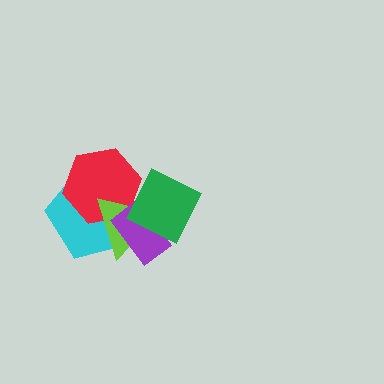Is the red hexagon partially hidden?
Yes, it is partially covered by another shape.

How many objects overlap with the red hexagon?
4 objects overlap with the red hexagon.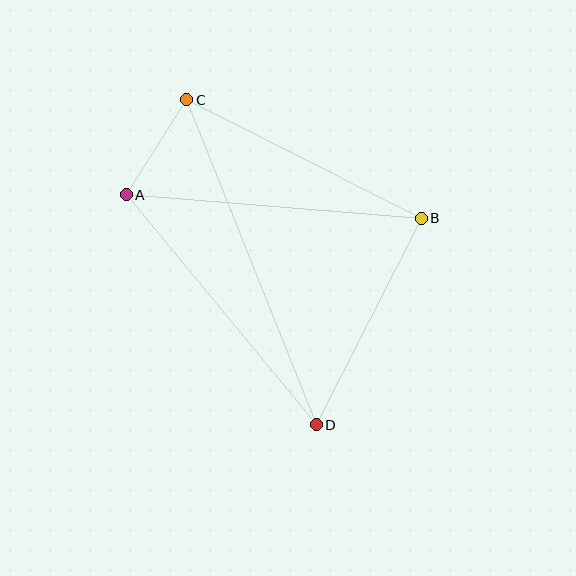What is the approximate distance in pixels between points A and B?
The distance between A and B is approximately 296 pixels.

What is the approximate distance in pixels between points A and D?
The distance between A and D is approximately 298 pixels.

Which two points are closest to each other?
Points A and C are closest to each other.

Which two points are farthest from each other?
Points C and D are farthest from each other.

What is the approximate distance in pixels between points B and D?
The distance between B and D is approximately 232 pixels.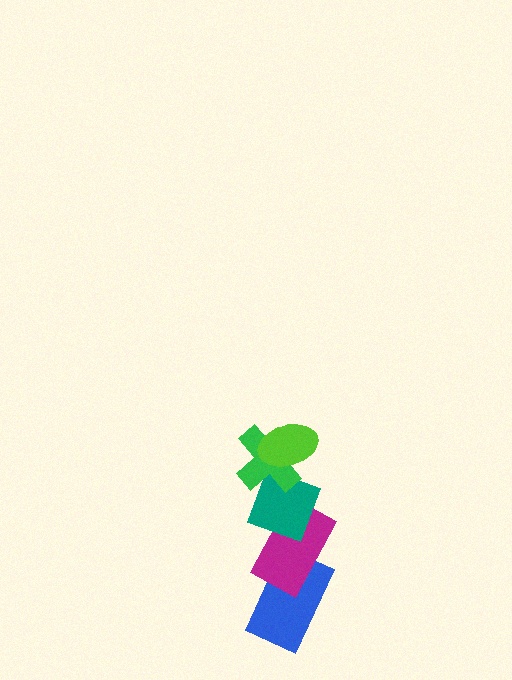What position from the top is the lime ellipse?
The lime ellipse is 1st from the top.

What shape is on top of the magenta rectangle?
The teal diamond is on top of the magenta rectangle.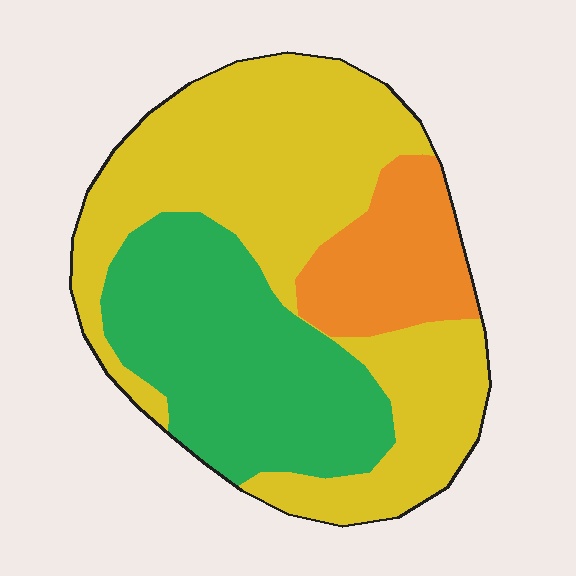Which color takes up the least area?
Orange, at roughly 15%.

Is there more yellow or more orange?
Yellow.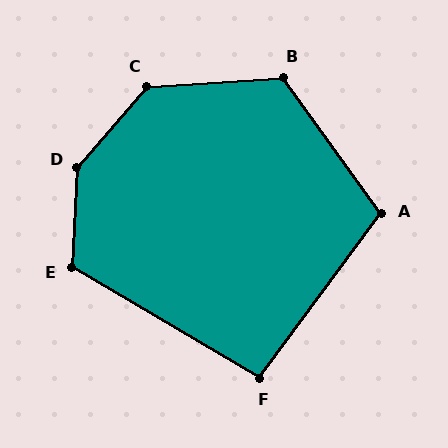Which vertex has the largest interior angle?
D, at approximately 142 degrees.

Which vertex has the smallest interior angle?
F, at approximately 96 degrees.